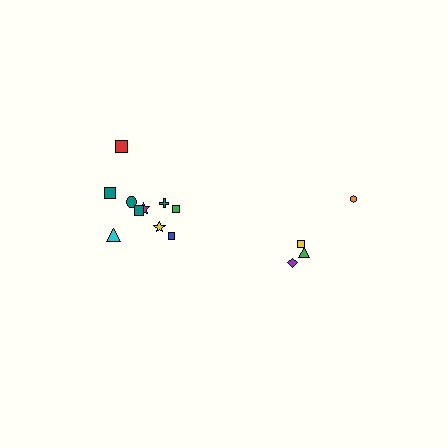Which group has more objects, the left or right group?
The left group.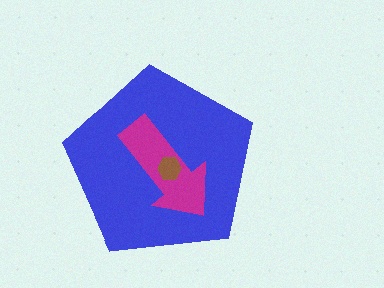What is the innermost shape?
The brown hexagon.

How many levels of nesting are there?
3.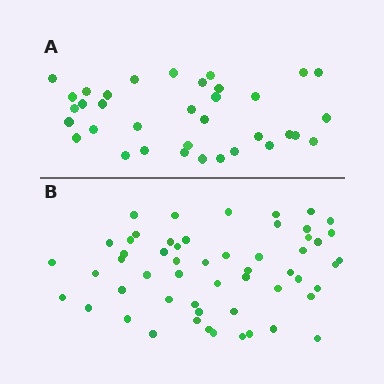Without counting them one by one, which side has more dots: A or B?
Region B (the bottom region) has more dots.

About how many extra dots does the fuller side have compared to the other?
Region B has approximately 20 more dots than region A.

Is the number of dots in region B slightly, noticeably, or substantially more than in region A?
Region B has substantially more. The ratio is roughly 1.6 to 1.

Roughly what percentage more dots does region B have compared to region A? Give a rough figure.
About 55% more.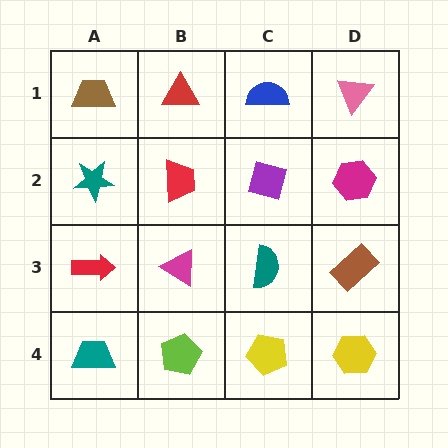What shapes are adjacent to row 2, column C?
A blue semicircle (row 1, column C), a teal semicircle (row 3, column C), a red trapezoid (row 2, column B), a magenta hexagon (row 2, column D).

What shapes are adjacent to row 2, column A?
A brown trapezoid (row 1, column A), a red arrow (row 3, column A), a red trapezoid (row 2, column B).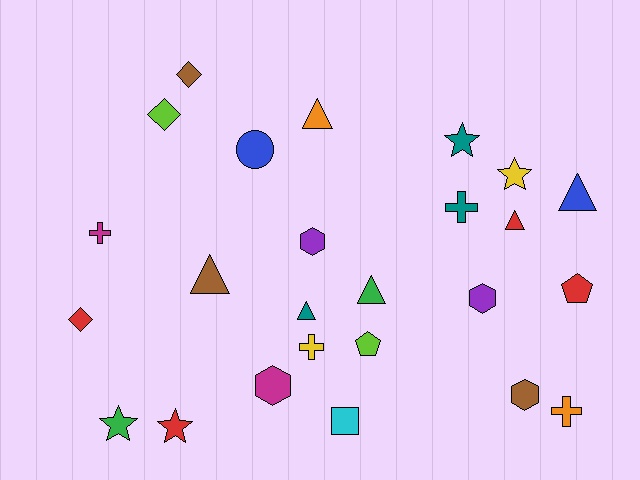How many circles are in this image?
There is 1 circle.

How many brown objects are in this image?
There are 3 brown objects.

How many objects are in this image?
There are 25 objects.